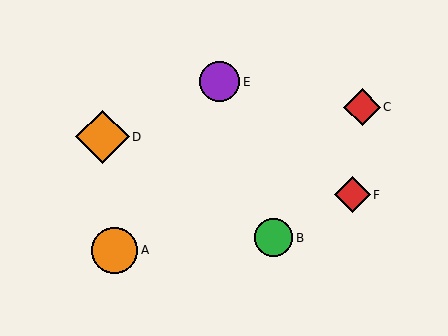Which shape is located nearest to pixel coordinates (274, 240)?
The green circle (labeled B) at (273, 238) is nearest to that location.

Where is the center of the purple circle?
The center of the purple circle is at (219, 82).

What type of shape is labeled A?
Shape A is an orange circle.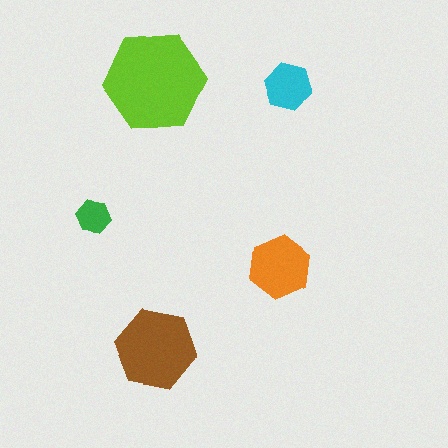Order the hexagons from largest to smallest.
the lime one, the brown one, the orange one, the cyan one, the green one.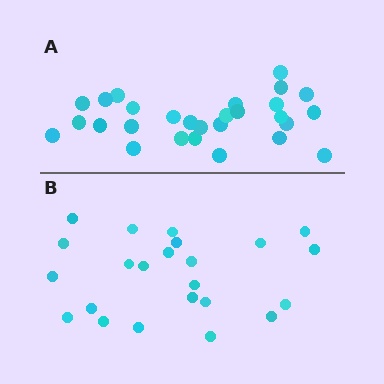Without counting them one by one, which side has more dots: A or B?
Region A (the top region) has more dots.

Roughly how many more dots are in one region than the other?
Region A has about 5 more dots than region B.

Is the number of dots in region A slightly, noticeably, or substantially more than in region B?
Region A has only slightly more — the two regions are fairly close. The ratio is roughly 1.2 to 1.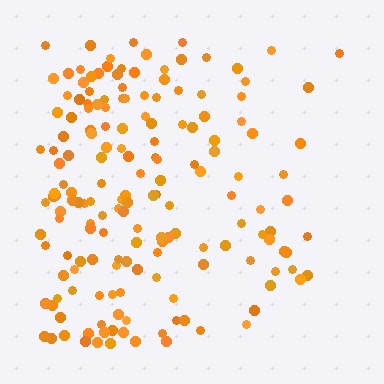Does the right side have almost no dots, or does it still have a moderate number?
Still a moderate number, just noticeably fewer than the left.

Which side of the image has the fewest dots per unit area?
The right.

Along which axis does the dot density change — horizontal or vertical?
Horizontal.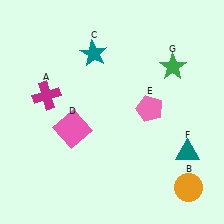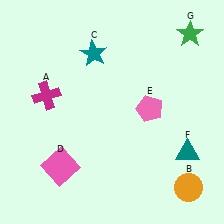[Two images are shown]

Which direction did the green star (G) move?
The green star (G) moved up.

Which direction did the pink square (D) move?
The pink square (D) moved down.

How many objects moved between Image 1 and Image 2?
2 objects moved between the two images.